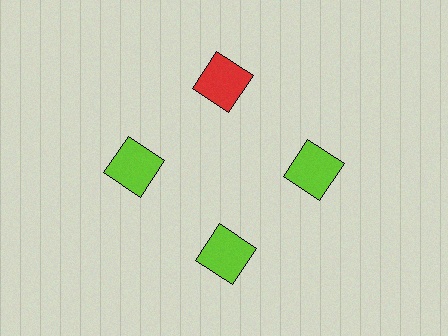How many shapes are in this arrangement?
There are 4 shapes arranged in a ring pattern.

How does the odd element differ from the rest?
It has a different color: red instead of lime.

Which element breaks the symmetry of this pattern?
The red square at roughly the 12 o'clock position breaks the symmetry. All other shapes are lime squares.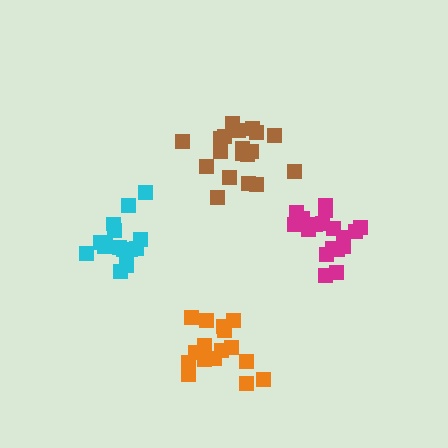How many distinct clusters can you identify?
There are 4 distinct clusters.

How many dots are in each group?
Group 1: 16 dots, Group 2: 16 dots, Group 3: 18 dots, Group 4: 19 dots (69 total).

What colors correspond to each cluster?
The clusters are colored: orange, cyan, magenta, brown.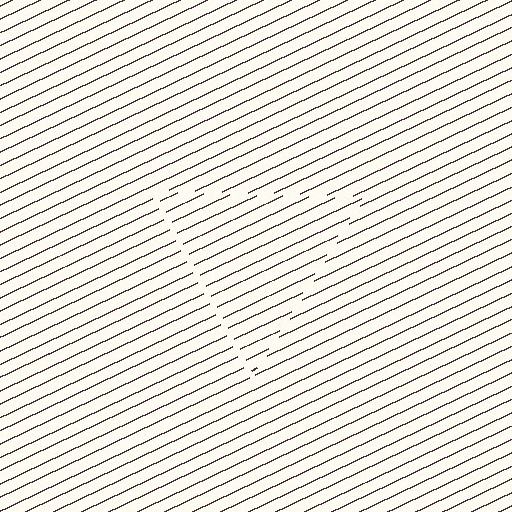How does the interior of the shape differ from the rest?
The interior of the shape contains the same grating, shifted by half a period — the contour is defined by the phase discontinuity where line-ends from the inner and outer gratings abut.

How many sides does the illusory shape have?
3 sides — the line-ends trace a triangle.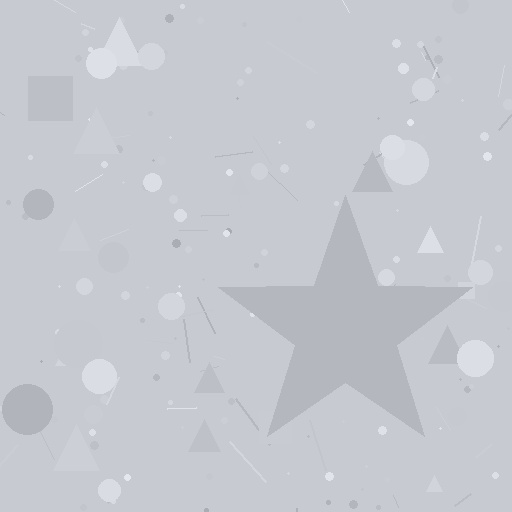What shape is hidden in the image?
A star is hidden in the image.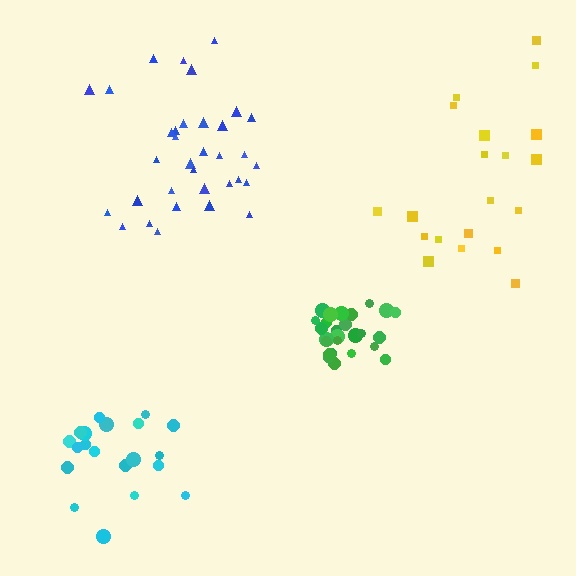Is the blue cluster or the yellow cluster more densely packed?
Blue.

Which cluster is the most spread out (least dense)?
Yellow.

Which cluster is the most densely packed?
Green.